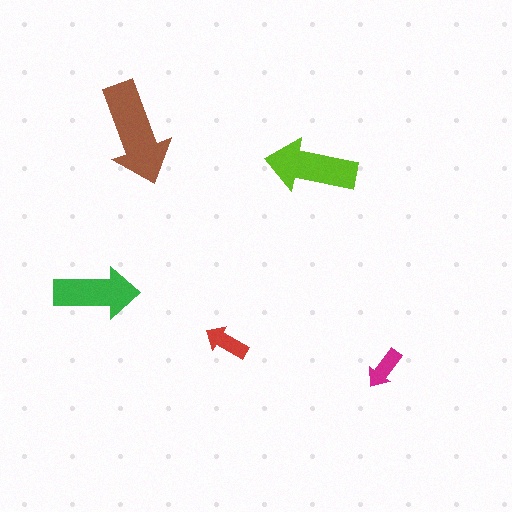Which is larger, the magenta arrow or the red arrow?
The red one.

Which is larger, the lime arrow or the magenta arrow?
The lime one.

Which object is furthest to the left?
The green arrow is leftmost.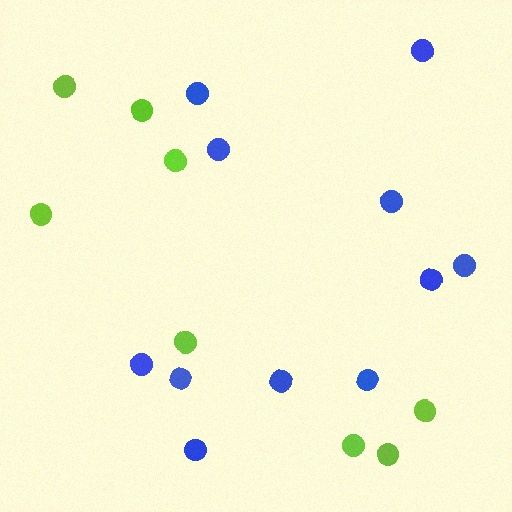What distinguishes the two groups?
There are 2 groups: one group of blue circles (11) and one group of lime circles (8).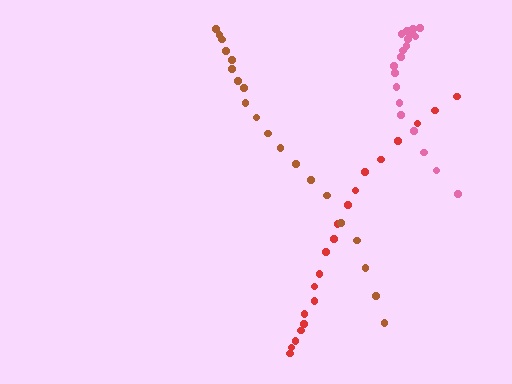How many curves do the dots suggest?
There are 3 distinct paths.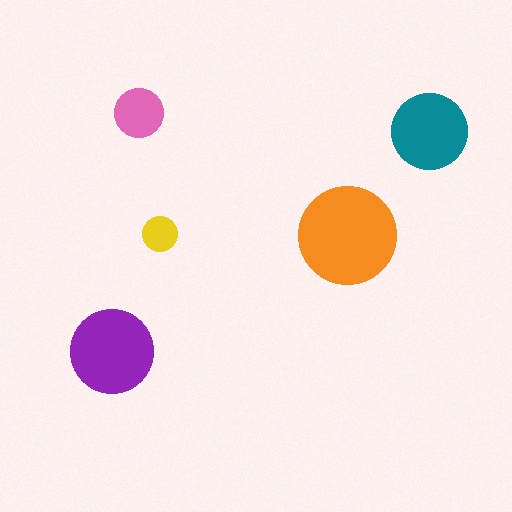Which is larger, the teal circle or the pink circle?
The teal one.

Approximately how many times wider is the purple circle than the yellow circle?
About 2.5 times wider.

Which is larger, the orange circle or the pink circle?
The orange one.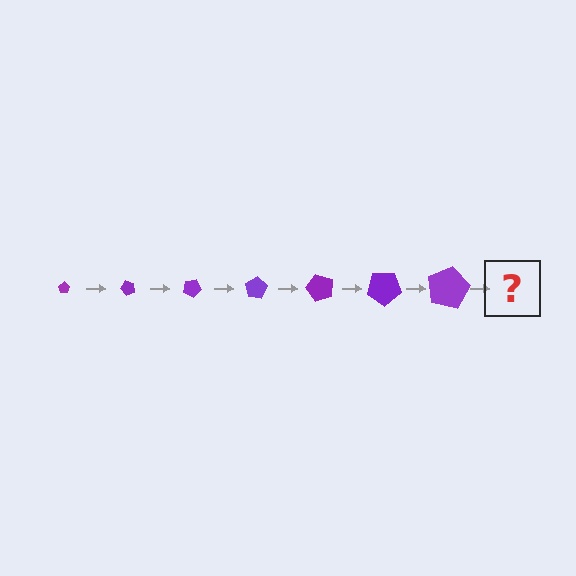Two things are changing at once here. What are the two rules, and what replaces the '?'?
The two rules are that the pentagon grows larger each step and it rotates 50 degrees each step. The '?' should be a pentagon, larger than the previous one and rotated 350 degrees from the start.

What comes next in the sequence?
The next element should be a pentagon, larger than the previous one and rotated 350 degrees from the start.